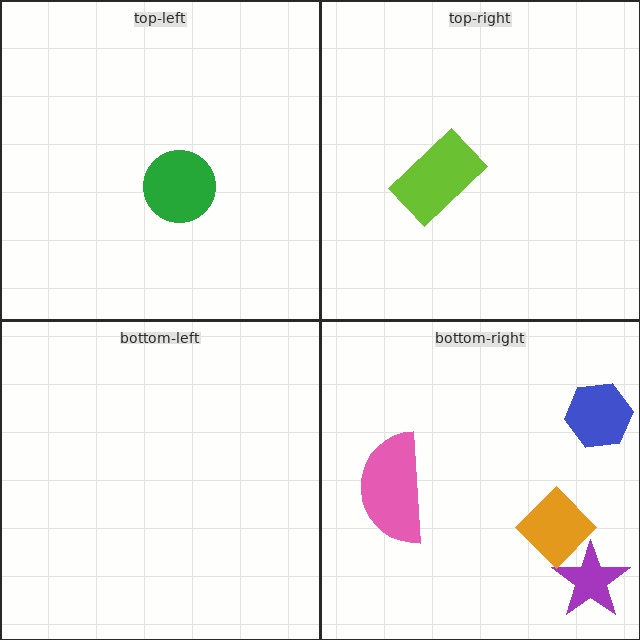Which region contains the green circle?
The top-left region.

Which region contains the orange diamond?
The bottom-right region.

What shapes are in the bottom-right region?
The blue hexagon, the purple star, the pink semicircle, the orange diamond.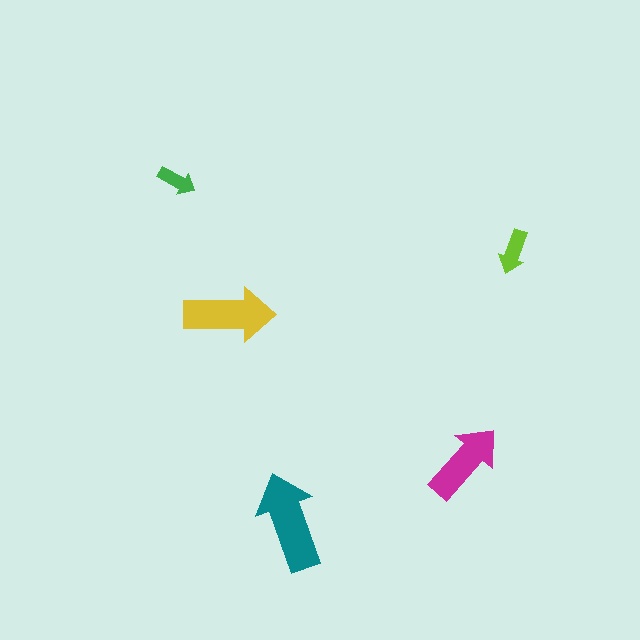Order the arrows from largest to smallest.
the teal one, the yellow one, the magenta one, the lime one, the green one.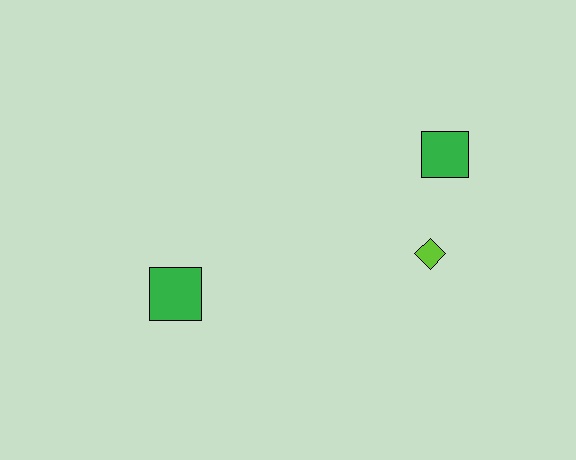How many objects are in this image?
There are 3 objects.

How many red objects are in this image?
There are no red objects.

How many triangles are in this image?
There are no triangles.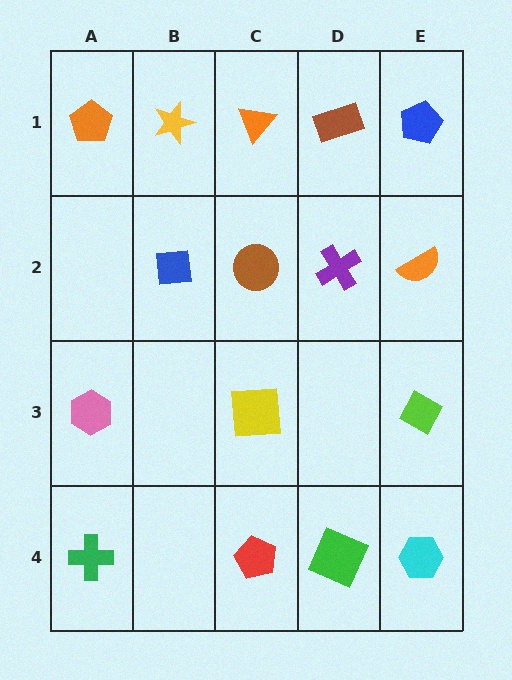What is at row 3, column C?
A yellow square.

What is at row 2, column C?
A brown circle.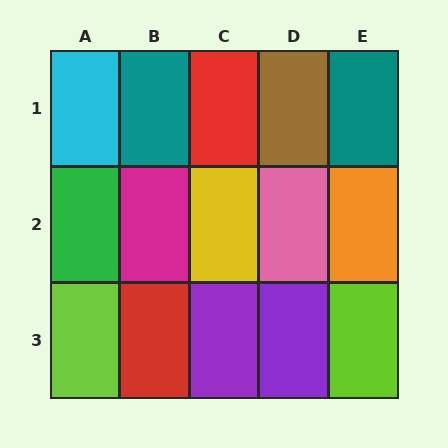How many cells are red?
2 cells are red.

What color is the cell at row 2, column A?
Green.